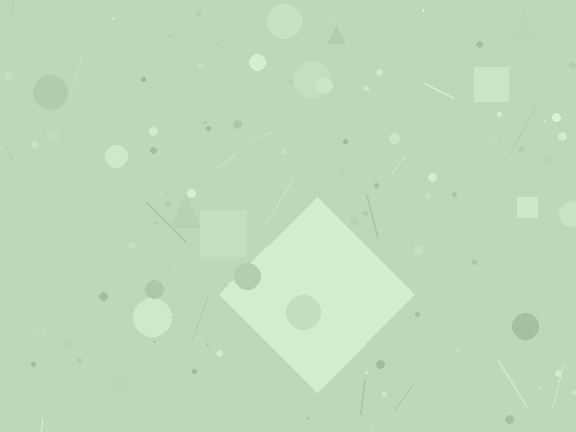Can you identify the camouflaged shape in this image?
The camouflaged shape is a diamond.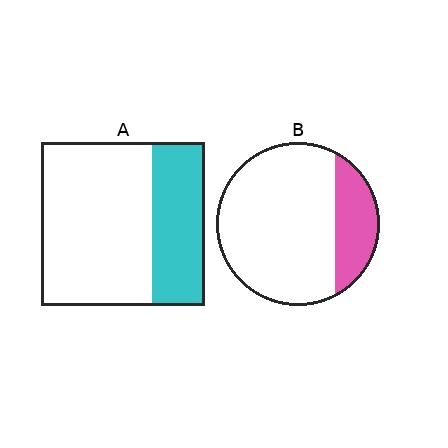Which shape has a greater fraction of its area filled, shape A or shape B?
Shape A.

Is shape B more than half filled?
No.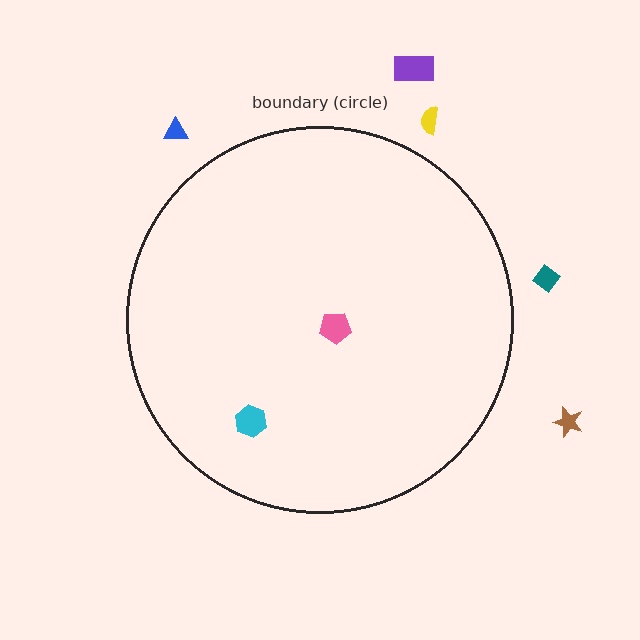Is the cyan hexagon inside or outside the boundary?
Inside.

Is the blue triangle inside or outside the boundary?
Outside.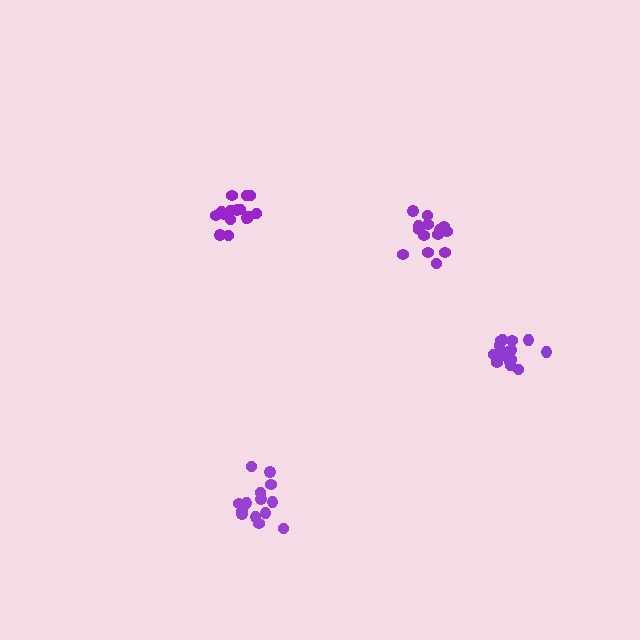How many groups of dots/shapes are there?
There are 4 groups.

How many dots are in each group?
Group 1: 14 dots, Group 2: 17 dots, Group 3: 14 dots, Group 4: 15 dots (60 total).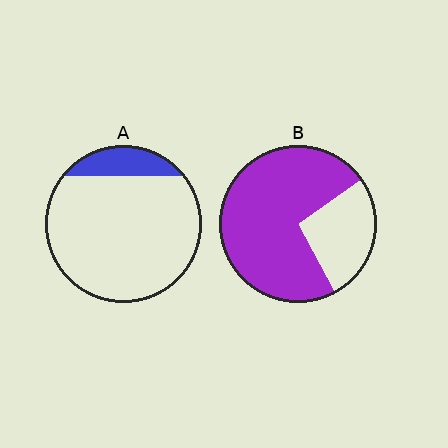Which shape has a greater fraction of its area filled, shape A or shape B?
Shape B.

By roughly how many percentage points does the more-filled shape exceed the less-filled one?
By roughly 60 percentage points (B over A).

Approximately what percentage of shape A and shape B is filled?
A is approximately 15% and B is approximately 75%.